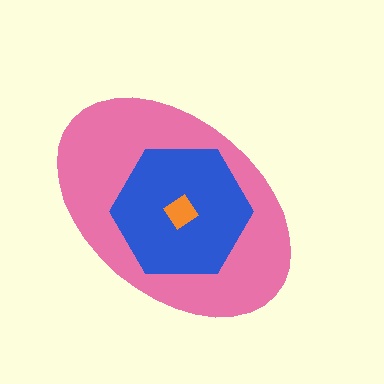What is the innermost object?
The orange diamond.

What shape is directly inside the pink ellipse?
The blue hexagon.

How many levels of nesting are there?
3.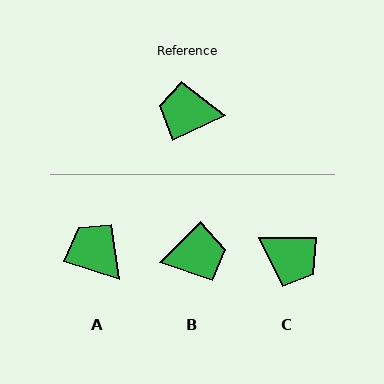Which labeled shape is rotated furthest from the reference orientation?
B, about 160 degrees away.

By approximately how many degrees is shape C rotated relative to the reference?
Approximately 154 degrees counter-clockwise.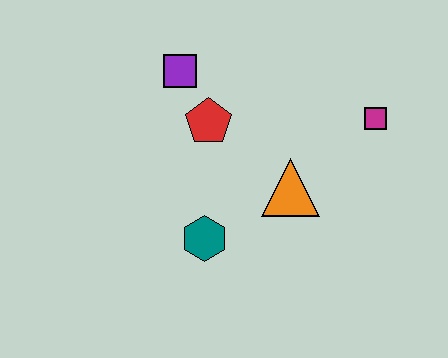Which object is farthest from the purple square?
The magenta square is farthest from the purple square.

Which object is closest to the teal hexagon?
The orange triangle is closest to the teal hexagon.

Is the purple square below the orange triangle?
No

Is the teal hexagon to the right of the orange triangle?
No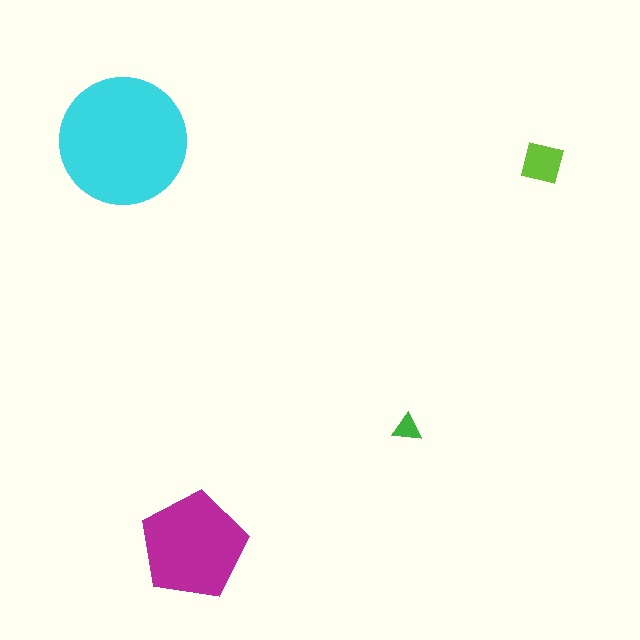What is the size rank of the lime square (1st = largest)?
3rd.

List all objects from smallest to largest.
The green triangle, the lime square, the magenta pentagon, the cyan circle.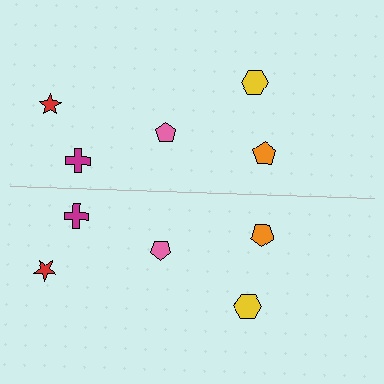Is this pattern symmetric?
Yes, this pattern has bilateral (reflection) symmetry.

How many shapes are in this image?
There are 10 shapes in this image.